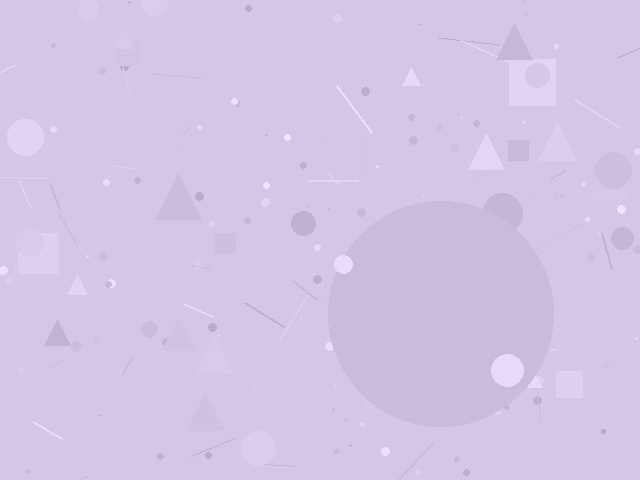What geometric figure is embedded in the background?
A circle is embedded in the background.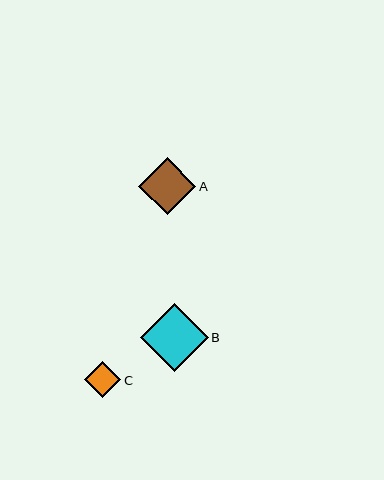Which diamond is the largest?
Diamond B is the largest with a size of approximately 68 pixels.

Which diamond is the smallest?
Diamond C is the smallest with a size of approximately 37 pixels.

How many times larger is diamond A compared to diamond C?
Diamond A is approximately 1.6 times the size of diamond C.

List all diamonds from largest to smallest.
From largest to smallest: B, A, C.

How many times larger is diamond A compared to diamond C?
Diamond A is approximately 1.6 times the size of diamond C.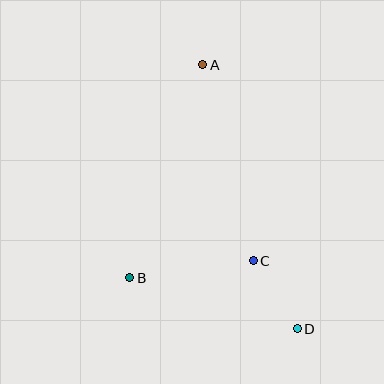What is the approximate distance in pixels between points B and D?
The distance between B and D is approximately 175 pixels.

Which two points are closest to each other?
Points C and D are closest to each other.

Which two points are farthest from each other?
Points A and D are farthest from each other.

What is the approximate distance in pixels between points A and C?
The distance between A and C is approximately 203 pixels.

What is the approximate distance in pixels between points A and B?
The distance between A and B is approximately 225 pixels.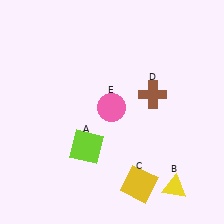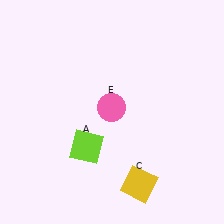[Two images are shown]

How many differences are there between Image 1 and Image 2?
There are 2 differences between the two images.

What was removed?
The brown cross (D), the yellow triangle (B) were removed in Image 2.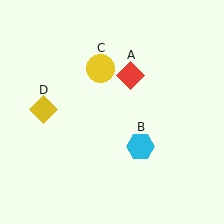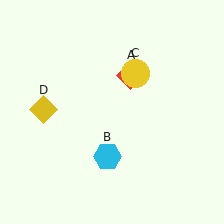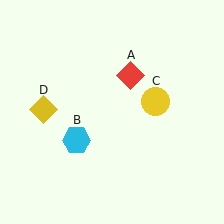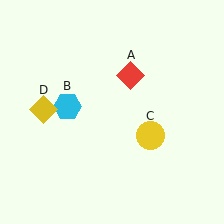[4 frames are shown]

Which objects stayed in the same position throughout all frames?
Red diamond (object A) and yellow diamond (object D) remained stationary.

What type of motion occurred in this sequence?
The cyan hexagon (object B), yellow circle (object C) rotated clockwise around the center of the scene.